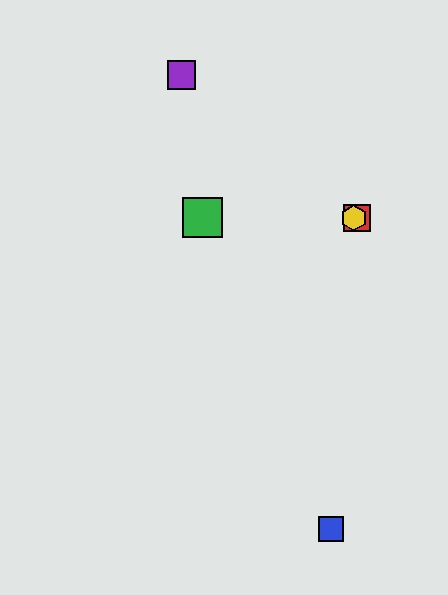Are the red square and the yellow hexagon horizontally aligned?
Yes, both are at y≈218.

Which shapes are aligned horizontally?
The red square, the green square, the yellow hexagon are aligned horizontally.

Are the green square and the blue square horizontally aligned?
No, the green square is at y≈218 and the blue square is at y≈529.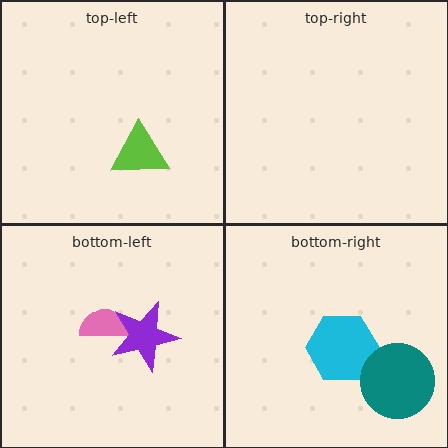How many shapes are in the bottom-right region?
2.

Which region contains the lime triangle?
The top-left region.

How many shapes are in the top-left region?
1.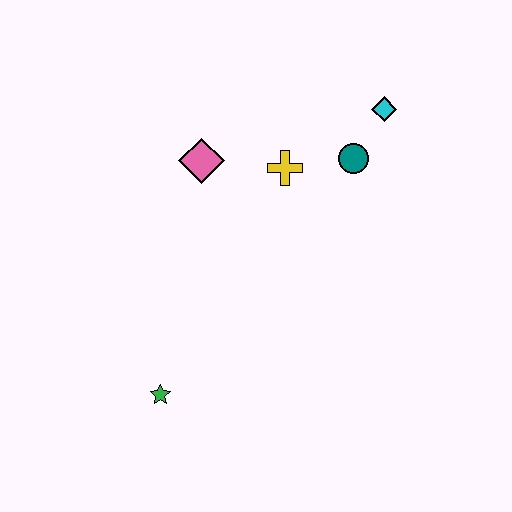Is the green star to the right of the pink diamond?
No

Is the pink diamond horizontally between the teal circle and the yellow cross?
No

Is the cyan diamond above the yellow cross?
Yes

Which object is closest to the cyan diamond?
The teal circle is closest to the cyan diamond.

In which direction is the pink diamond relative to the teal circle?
The pink diamond is to the left of the teal circle.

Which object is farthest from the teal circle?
The green star is farthest from the teal circle.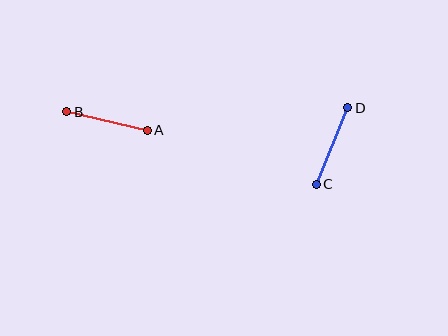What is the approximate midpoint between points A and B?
The midpoint is at approximately (107, 121) pixels.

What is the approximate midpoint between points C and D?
The midpoint is at approximately (332, 146) pixels.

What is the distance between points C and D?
The distance is approximately 83 pixels.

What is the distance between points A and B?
The distance is approximately 83 pixels.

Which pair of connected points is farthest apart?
Points A and B are farthest apart.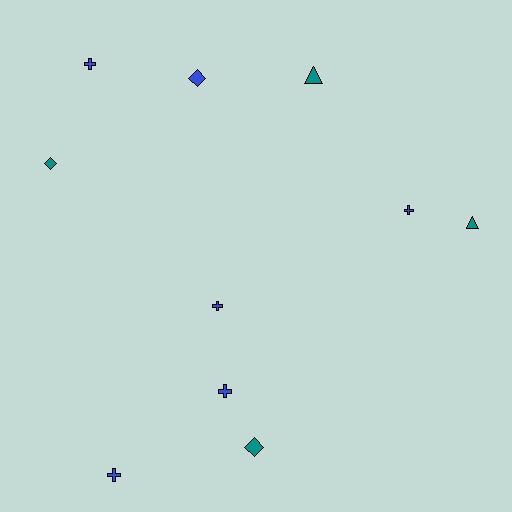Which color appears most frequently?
Blue, with 6 objects.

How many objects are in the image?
There are 10 objects.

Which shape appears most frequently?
Cross, with 5 objects.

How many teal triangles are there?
There are 2 teal triangles.